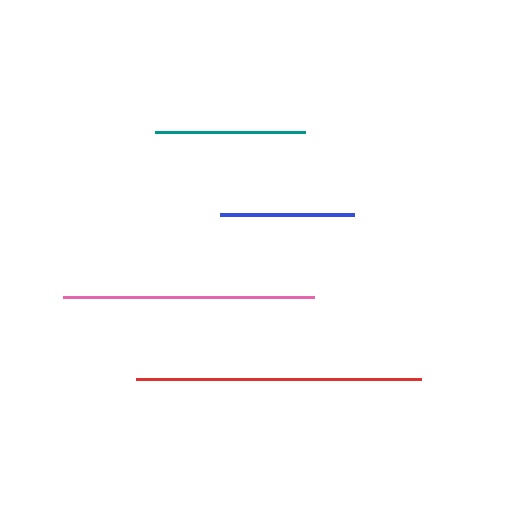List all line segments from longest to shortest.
From longest to shortest: red, pink, teal, blue.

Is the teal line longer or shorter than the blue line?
The teal line is longer than the blue line.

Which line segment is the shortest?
The blue line is the shortest at approximately 134 pixels.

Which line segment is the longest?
The red line is the longest at approximately 285 pixels.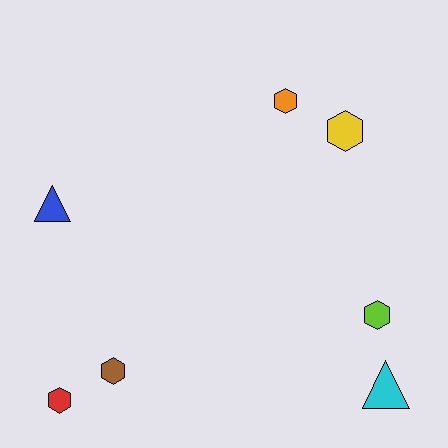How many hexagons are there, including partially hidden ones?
There are 5 hexagons.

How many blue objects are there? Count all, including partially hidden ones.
There is 1 blue object.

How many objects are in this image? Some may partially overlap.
There are 7 objects.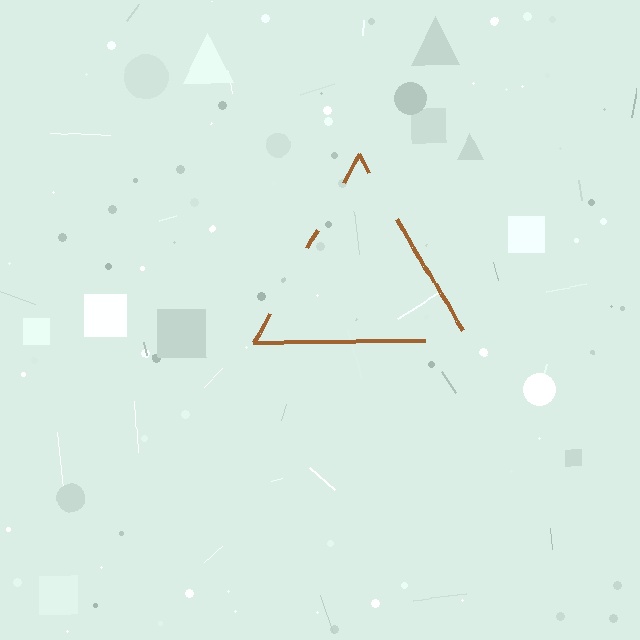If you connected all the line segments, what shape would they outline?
They would outline a triangle.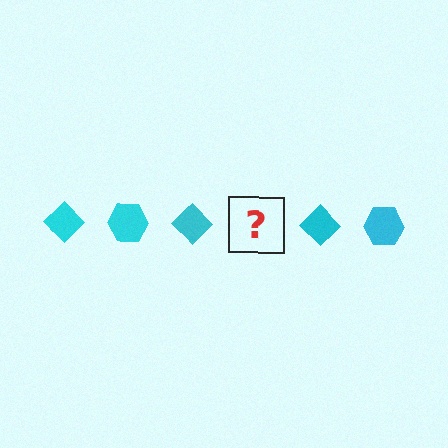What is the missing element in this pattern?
The missing element is a cyan hexagon.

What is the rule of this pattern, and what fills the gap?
The rule is that the pattern cycles through diamond, hexagon shapes in cyan. The gap should be filled with a cyan hexagon.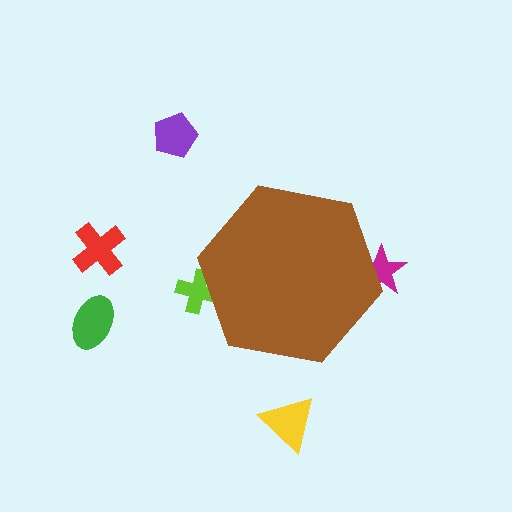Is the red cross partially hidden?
No, the red cross is fully visible.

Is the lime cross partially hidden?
Yes, the lime cross is partially hidden behind the brown hexagon.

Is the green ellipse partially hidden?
No, the green ellipse is fully visible.